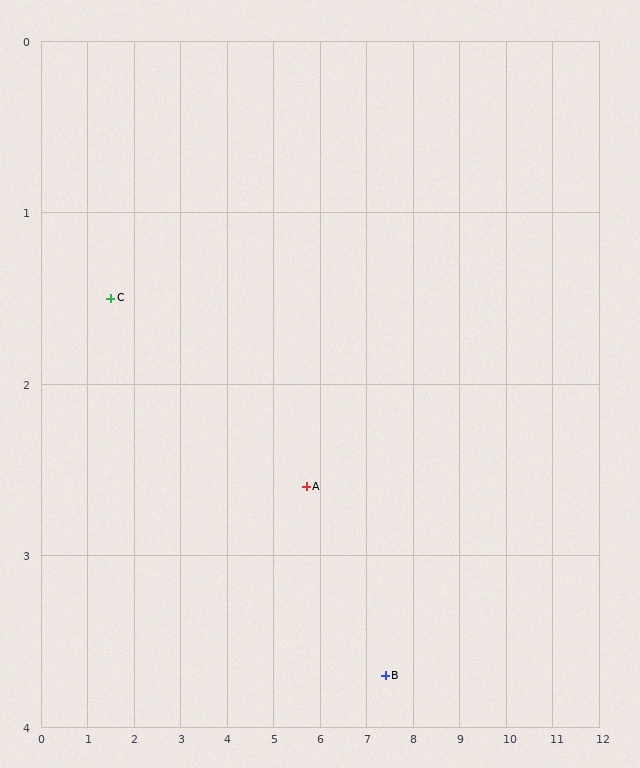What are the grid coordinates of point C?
Point C is at approximately (1.5, 1.5).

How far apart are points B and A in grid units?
Points B and A are about 2.0 grid units apart.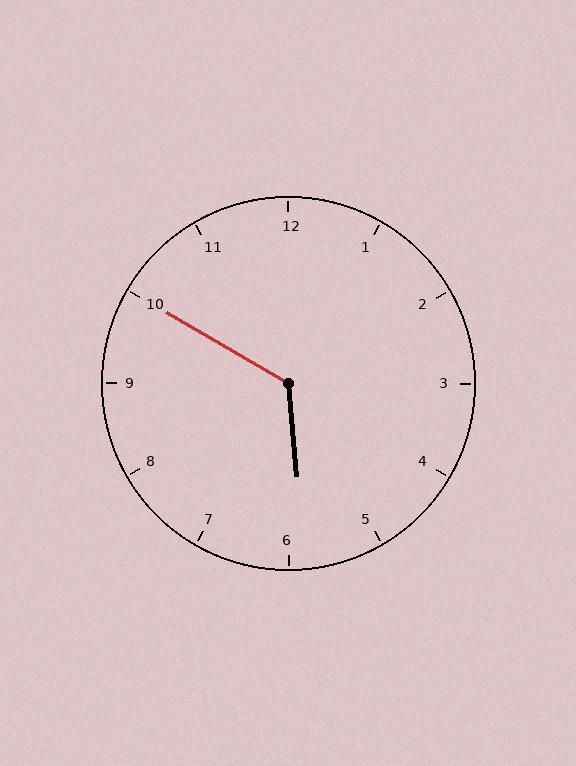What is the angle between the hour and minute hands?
Approximately 125 degrees.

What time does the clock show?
5:50.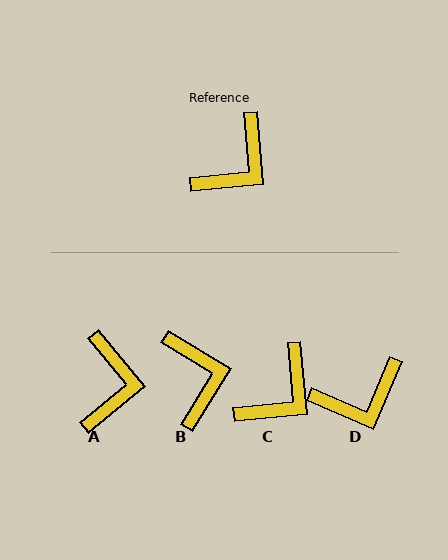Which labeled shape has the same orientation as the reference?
C.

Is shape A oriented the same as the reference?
No, it is off by about 34 degrees.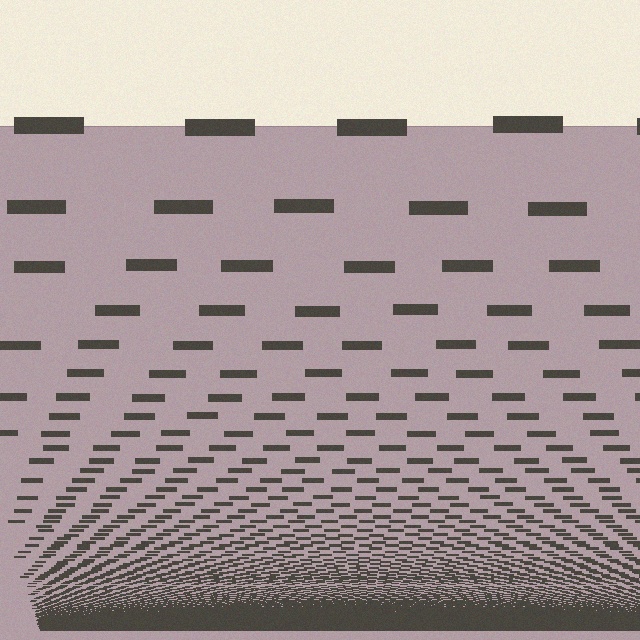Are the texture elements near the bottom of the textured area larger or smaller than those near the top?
Smaller. The gradient is inverted — elements near the bottom are smaller and denser.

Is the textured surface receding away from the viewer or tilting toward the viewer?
The surface appears to tilt toward the viewer. Texture elements get larger and sparser toward the top.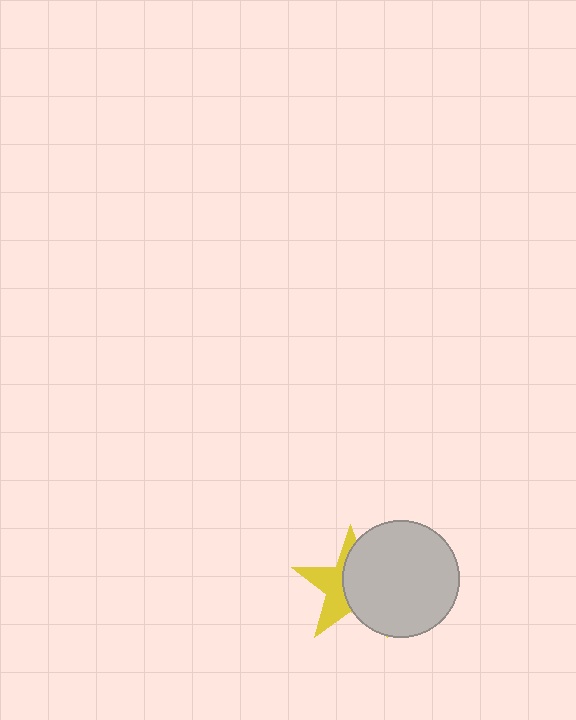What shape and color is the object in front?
The object in front is a light gray circle.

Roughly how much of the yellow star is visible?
A small part of it is visible (roughly 44%).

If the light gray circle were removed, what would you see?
You would see the complete yellow star.